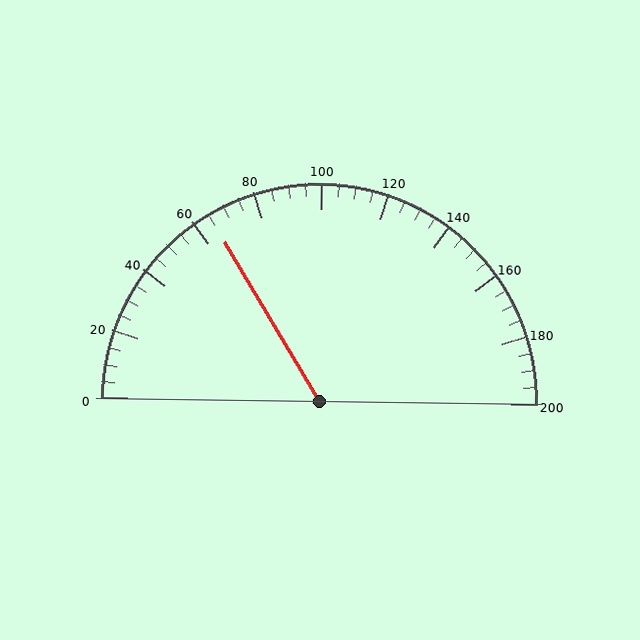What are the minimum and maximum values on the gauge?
The gauge ranges from 0 to 200.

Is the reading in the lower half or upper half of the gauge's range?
The reading is in the lower half of the range (0 to 200).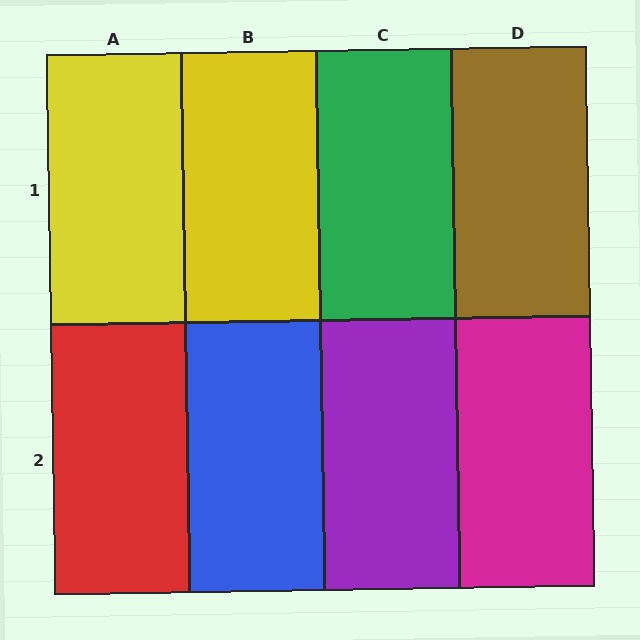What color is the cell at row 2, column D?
Magenta.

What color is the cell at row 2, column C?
Purple.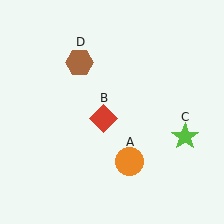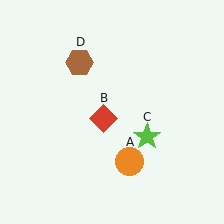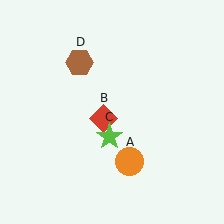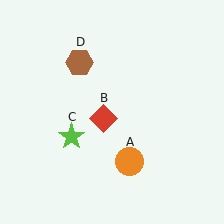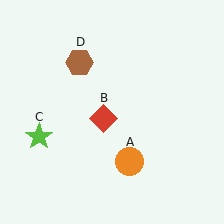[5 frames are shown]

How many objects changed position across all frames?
1 object changed position: lime star (object C).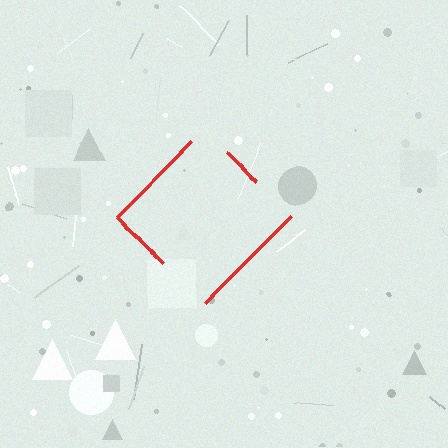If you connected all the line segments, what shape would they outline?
They would outline a diamond.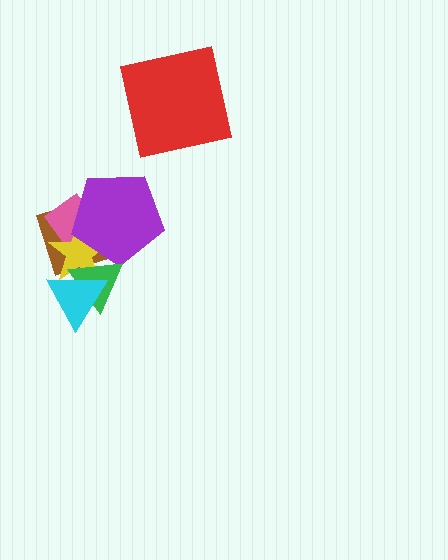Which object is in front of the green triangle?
The cyan triangle is in front of the green triangle.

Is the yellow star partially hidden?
Yes, it is partially covered by another shape.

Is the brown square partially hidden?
Yes, it is partially covered by another shape.